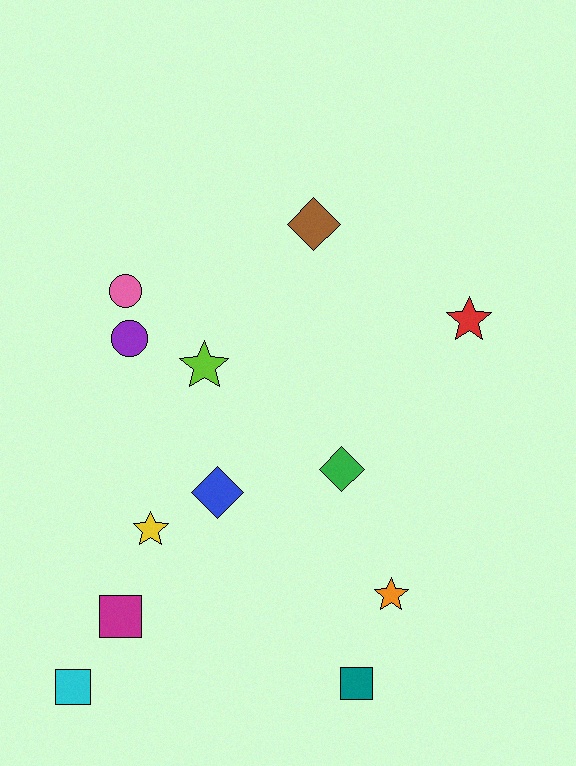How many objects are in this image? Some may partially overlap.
There are 12 objects.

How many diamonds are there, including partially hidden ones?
There are 3 diamonds.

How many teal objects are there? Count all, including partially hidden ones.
There is 1 teal object.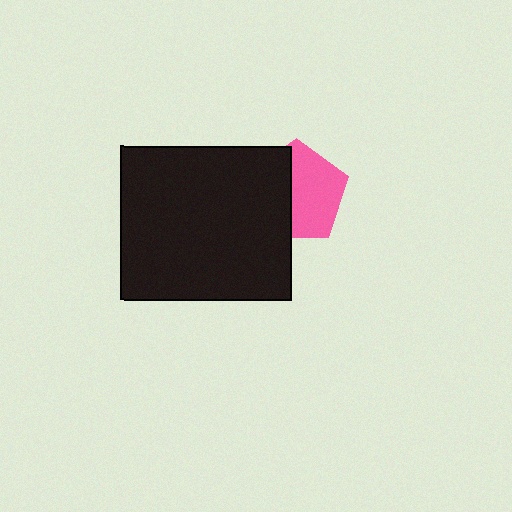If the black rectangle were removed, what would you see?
You would see the complete pink pentagon.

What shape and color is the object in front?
The object in front is a black rectangle.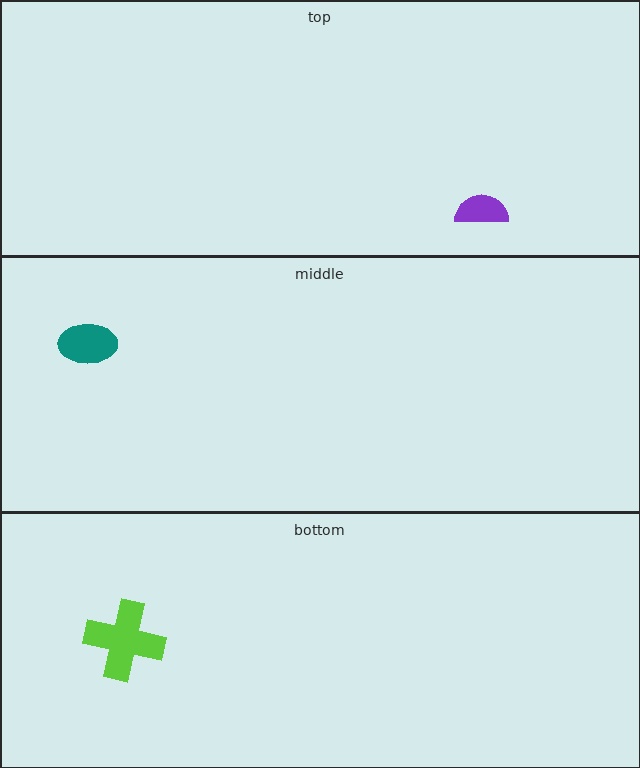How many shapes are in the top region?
1.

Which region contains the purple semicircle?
The top region.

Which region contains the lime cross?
The bottom region.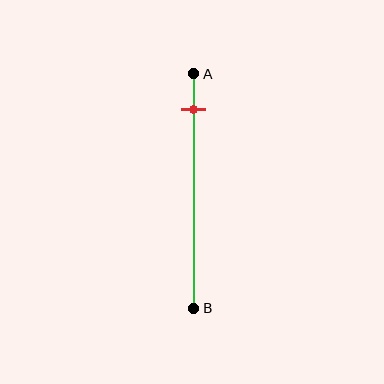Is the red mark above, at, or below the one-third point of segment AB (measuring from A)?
The red mark is above the one-third point of segment AB.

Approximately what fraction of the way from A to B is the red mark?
The red mark is approximately 15% of the way from A to B.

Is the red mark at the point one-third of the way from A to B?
No, the mark is at about 15% from A, not at the 33% one-third point.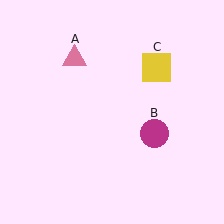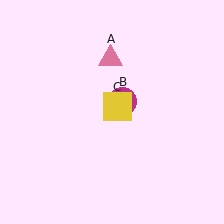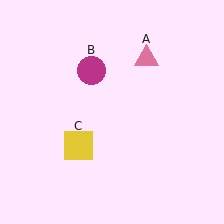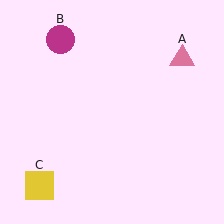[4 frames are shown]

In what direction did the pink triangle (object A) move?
The pink triangle (object A) moved right.